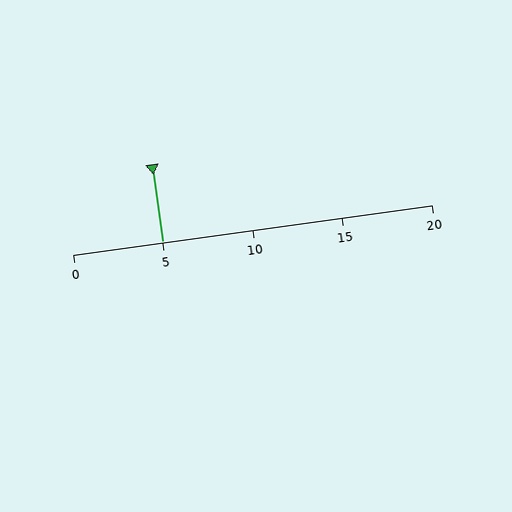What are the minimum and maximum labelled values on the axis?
The axis runs from 0 to 20.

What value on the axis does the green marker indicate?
The marker indicates approximately 5.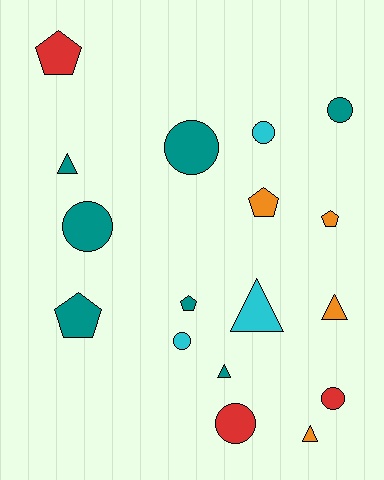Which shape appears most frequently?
Circle, with 7 objects.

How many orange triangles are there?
There are 2 orange triangles.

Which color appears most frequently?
Teal, with 7 objects.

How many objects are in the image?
There are 17 objects.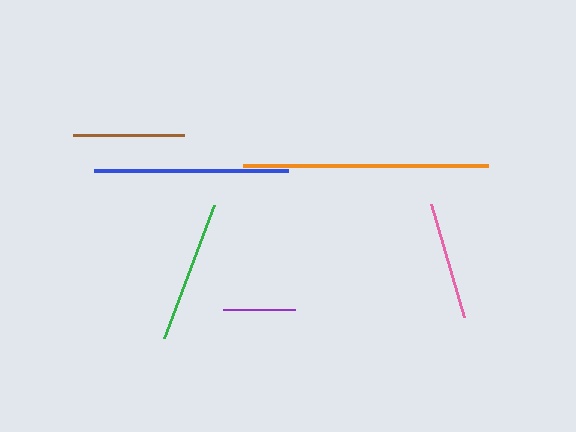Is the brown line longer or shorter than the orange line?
The orange line is longer than the brown line.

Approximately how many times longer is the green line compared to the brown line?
The green line is approximately 1.3 times the length of the brown line.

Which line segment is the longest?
The orange line is the longest at approximately 245 pixels.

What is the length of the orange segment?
The orange segment is approximately 245 pixels long.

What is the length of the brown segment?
The brown segment is approximately 111 pixels long.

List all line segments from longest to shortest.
From longest to shortest: orange, blue, green, pink, brown, purple.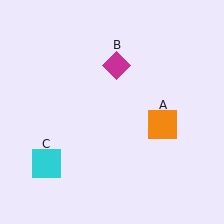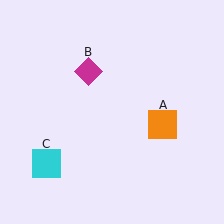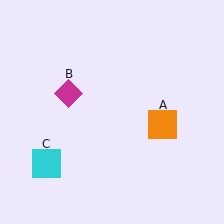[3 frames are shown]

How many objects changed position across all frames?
1 object changed position: magenta diamond (object B).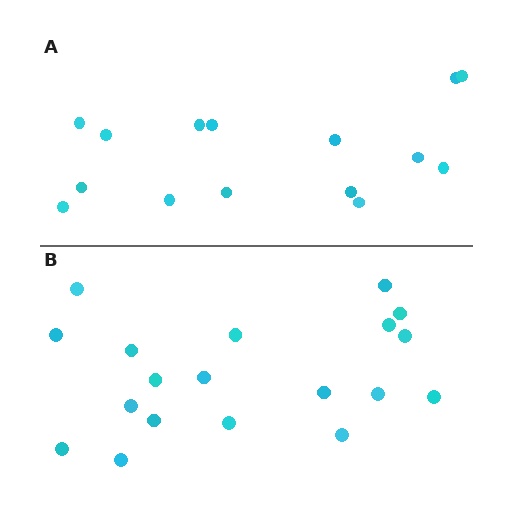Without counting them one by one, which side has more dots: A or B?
Region B (the bottom region) has more dots.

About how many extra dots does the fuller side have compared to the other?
Region B has about 4 more dots than region A.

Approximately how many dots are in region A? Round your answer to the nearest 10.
About 20 dots. (The exact count is 15, which rounds to 20.)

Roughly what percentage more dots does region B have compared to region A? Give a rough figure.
About 25% more.